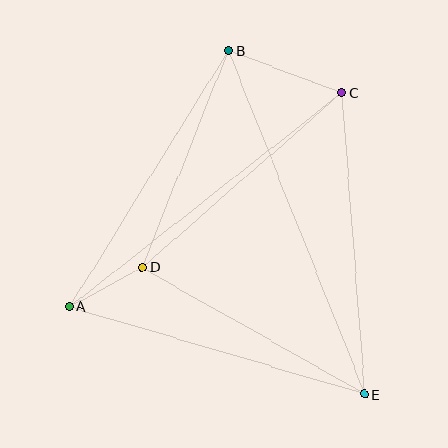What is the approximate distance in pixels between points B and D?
The distance between B and D is approximately 233 pixels.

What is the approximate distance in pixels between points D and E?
The distance between D and E is approximately 256 pixels.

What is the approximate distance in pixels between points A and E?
The distance between A and E is approximately 308 pixels.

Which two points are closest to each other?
Points A and D are closest to each other.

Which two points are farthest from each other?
Points B and E are farthest from each other.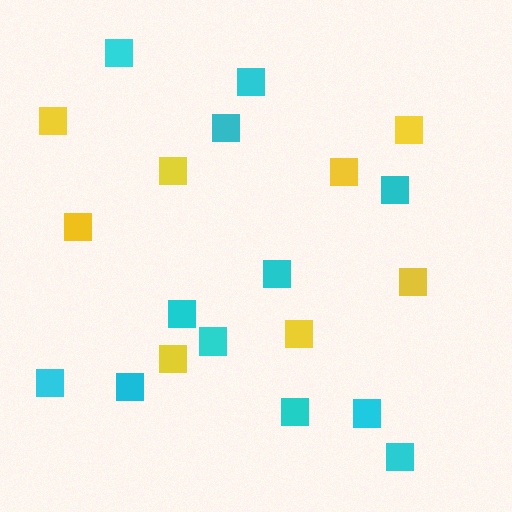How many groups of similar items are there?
There are 2 groups: one group of yellow squares (8) and one group of cyan squares (12).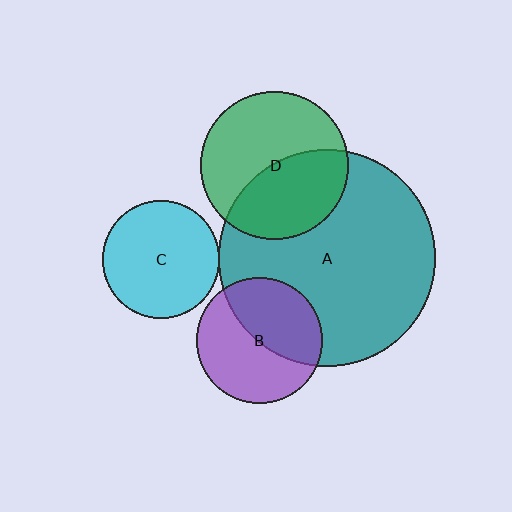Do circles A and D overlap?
Yes.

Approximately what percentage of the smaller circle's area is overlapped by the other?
Approximately 45%.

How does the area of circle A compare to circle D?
Approximately 2.1 times.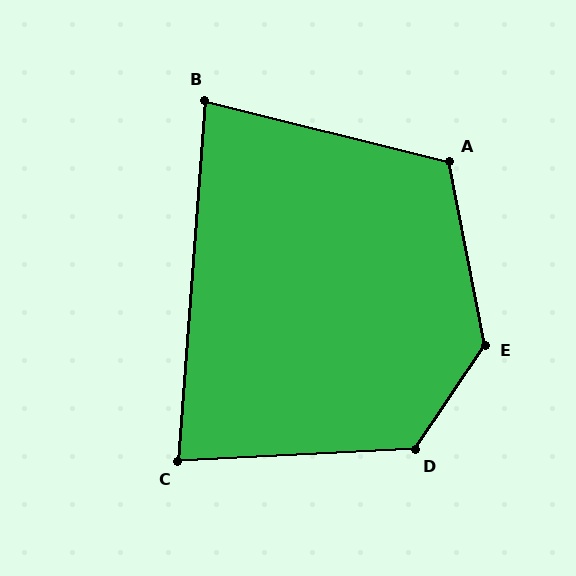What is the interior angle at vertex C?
Approximately 83 degrees (acute).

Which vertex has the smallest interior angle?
B, at approximately 80 degrees.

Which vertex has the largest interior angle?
E, at approximately 135 degrees.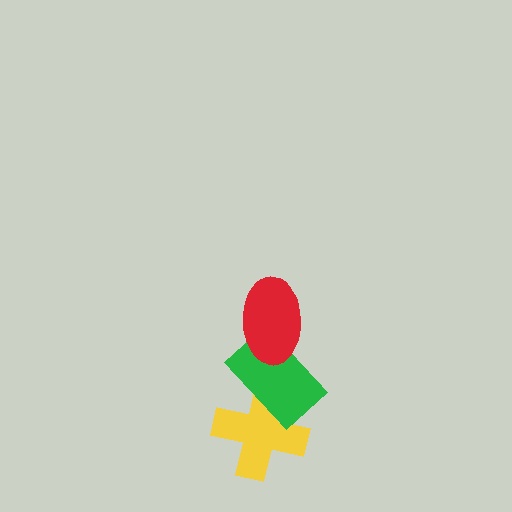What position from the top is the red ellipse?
The red ellipse is 1st from the top.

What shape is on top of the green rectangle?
The red ellipse is on top of the green rectangle.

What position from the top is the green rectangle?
The green rectangle is 2nd from the top.